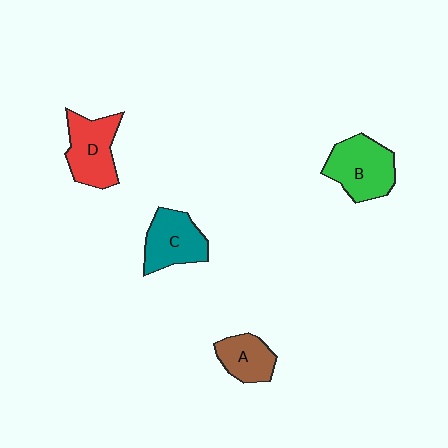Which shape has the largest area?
Shape B (green).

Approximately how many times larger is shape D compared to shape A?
Approximately 1.4 times.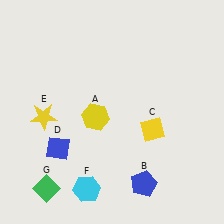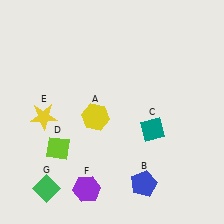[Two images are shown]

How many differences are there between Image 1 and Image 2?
There are 3 differences between the two images.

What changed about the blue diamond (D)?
In Image 1, D is blue. In Image 2, it changed to lime.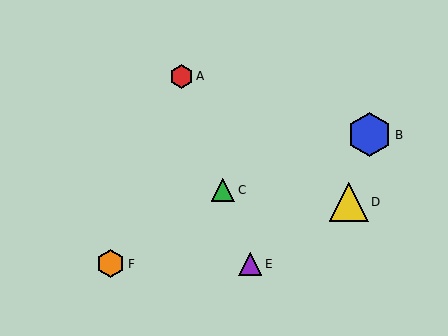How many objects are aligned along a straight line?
3 objects (A, C, E) are aligned along a straight line.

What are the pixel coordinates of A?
Object A is at (181, 76).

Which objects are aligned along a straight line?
Objects A, C, E are aligned along a straight line.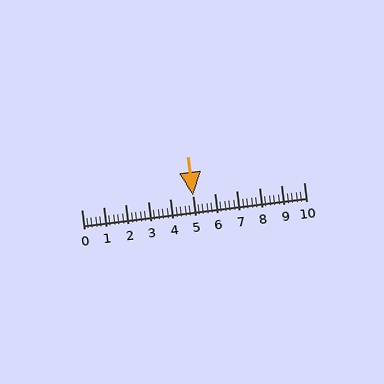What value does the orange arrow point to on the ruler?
The orange arrow points to approximately 5.0.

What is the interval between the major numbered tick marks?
The major tick marks are spaced 1 units apart.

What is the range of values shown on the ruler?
The ruler shows values from 0 to 10.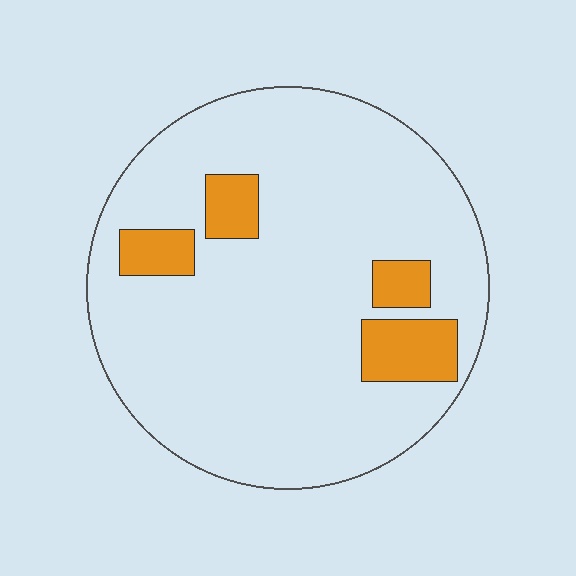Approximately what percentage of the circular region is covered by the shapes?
Approximately 15%.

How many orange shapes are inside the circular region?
4.